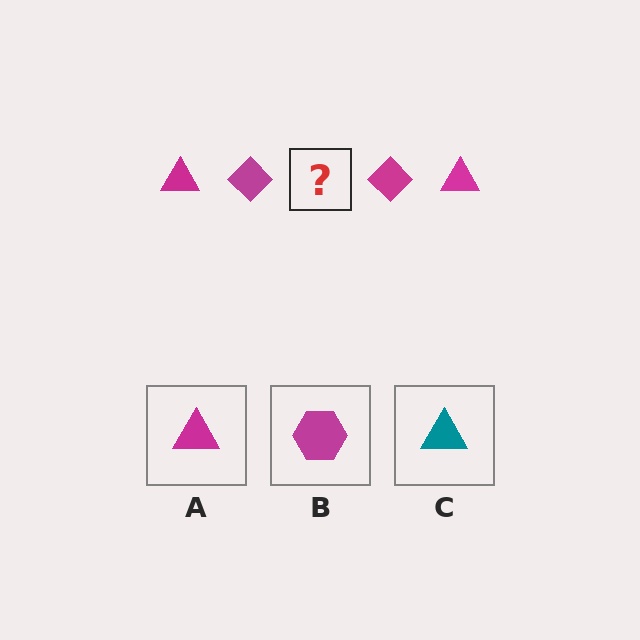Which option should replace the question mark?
Option A.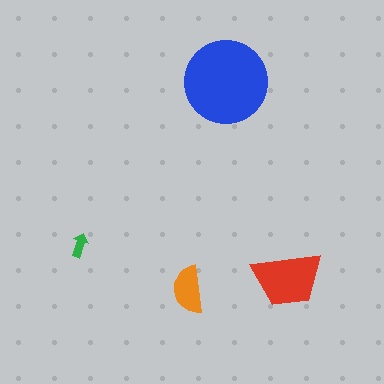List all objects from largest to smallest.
The blue circle, the red trapezoid, the orange semicircle, the green arrow.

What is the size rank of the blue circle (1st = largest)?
1st.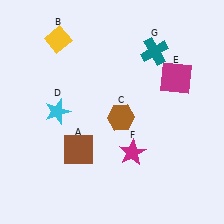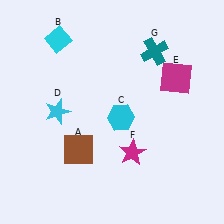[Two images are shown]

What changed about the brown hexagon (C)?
In Image 1, C is brown. In Image 2, it changed to cyan.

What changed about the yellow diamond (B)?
In Image 1, B is yellow. In Image 2, it changed to cyan.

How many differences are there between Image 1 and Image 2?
There are 2 differences between the two images.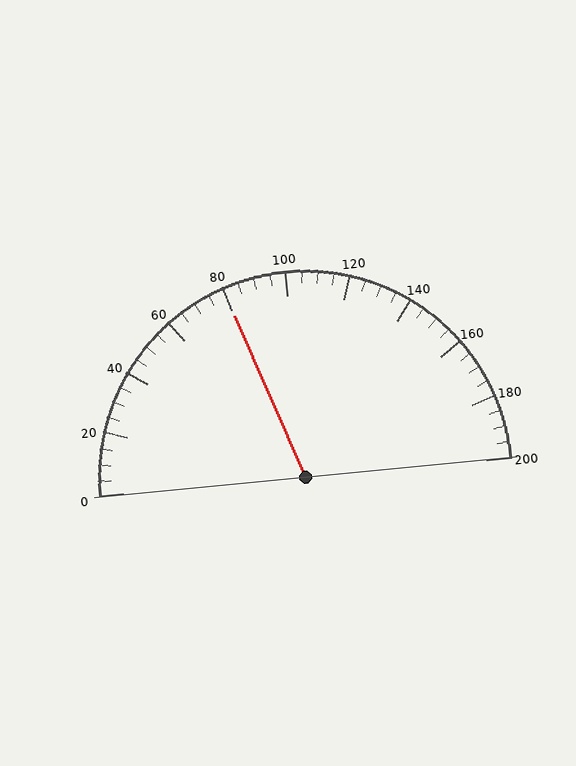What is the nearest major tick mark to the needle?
The nearest major tick mark is 80.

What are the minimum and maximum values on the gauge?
The gauge ranges from 0 to 200.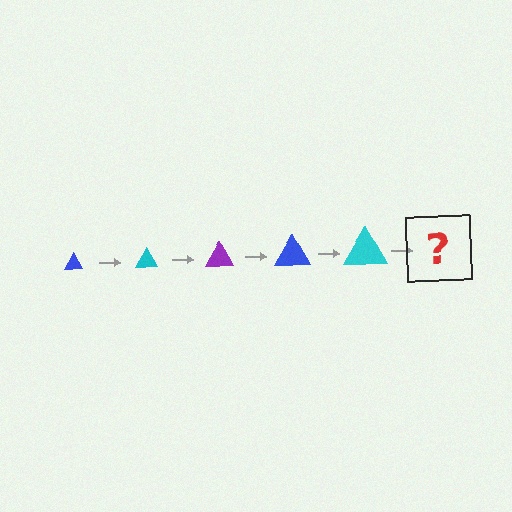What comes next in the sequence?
The next element should be a purple triangle, larger than the previous one.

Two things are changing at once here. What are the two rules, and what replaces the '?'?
The two rules are that the triangle grows larger each step and the color cycles through blue, cyan, and purple. The '?' should be a purple triangle, larger than the previous one.